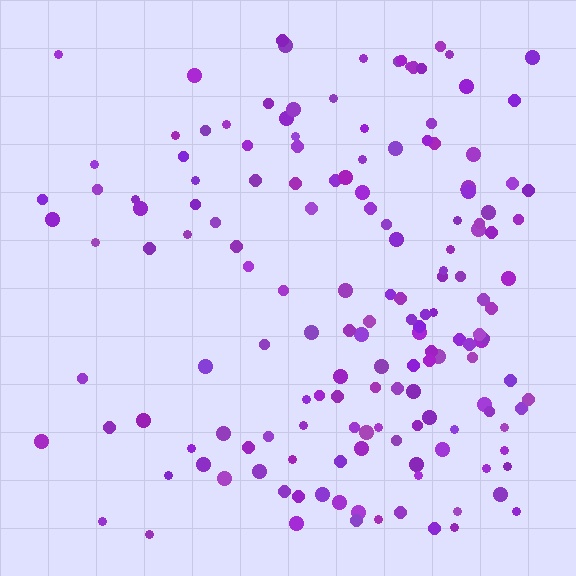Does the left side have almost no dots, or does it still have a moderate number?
Still a moderate number, just noticeably fewer than the right.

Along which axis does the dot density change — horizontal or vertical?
Horizontal.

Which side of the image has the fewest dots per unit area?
The left.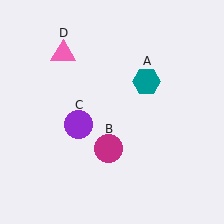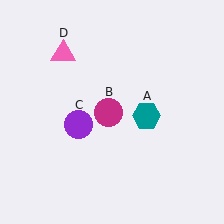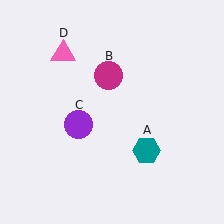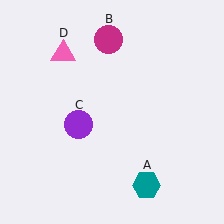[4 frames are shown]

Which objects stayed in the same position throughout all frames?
Purple circle (object C) and pink triangle (object D) remained stationary.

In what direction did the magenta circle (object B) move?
The magenta circle (object B) moved up.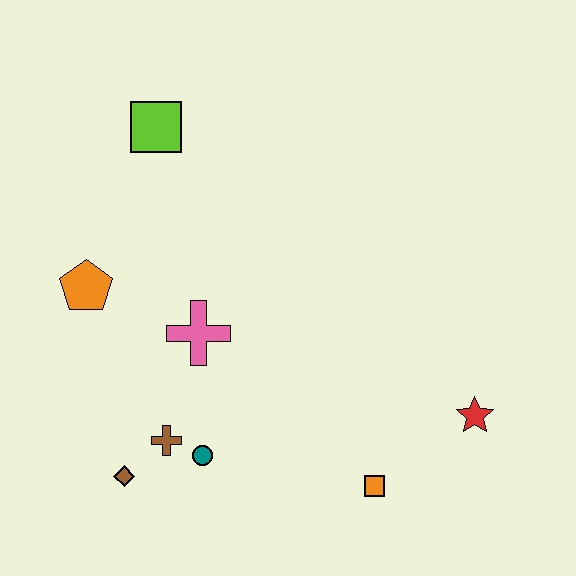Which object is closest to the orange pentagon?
The pink cross is closest to the orange pentagon.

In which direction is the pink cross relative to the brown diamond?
The pink cross is above the brown diamond.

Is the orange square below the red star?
Yes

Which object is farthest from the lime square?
The red star is farthest from the lime square.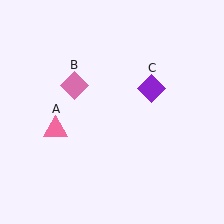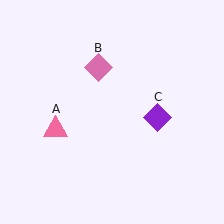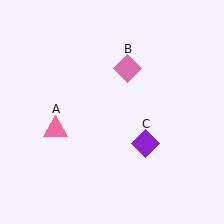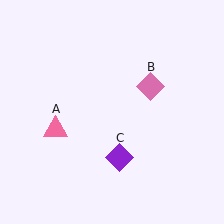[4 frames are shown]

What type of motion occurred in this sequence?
The pink diamond (object B), purple diamond (object C) rotated clockwise around the center of the scene.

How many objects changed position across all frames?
2 objects changed position: pink diamond (object B), purple diamond (object C).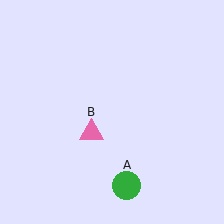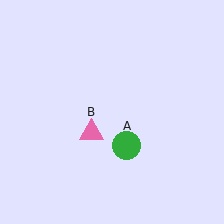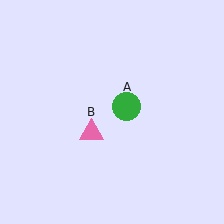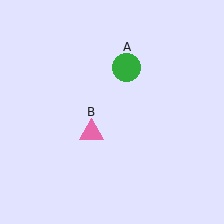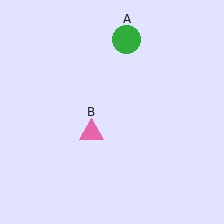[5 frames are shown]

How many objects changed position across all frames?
1 object changed position: green circle (object A).